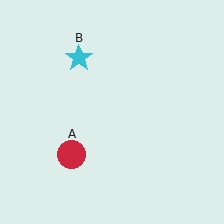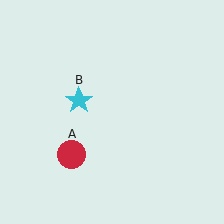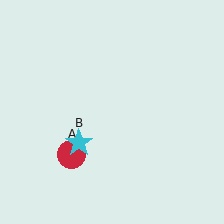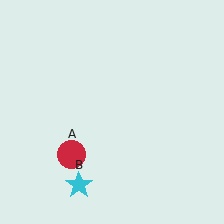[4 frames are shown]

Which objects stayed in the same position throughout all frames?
Red circle (object A) remained stationary.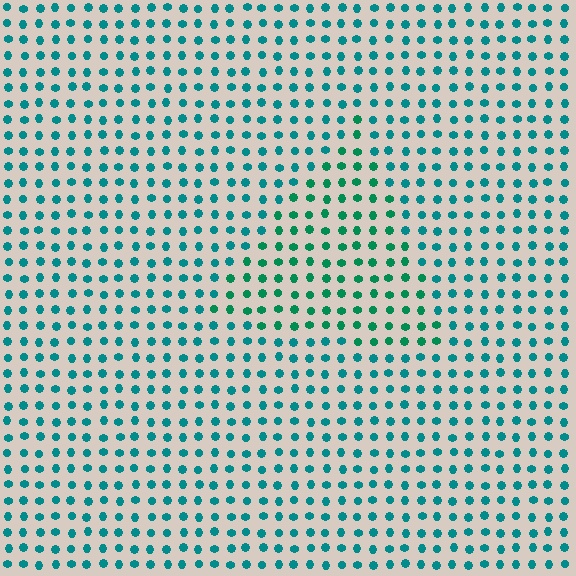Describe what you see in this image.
The image is filled with small teal elements in a uniform arrangement. A triangle-shaped region is visible where the elements are tinted to a slightly different hue, forming a subtle color boundary.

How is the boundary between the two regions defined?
The boundary is defined purely by a slight shift in hue (about 25 degrees). Spacing, size, and orientation are identical on both sides.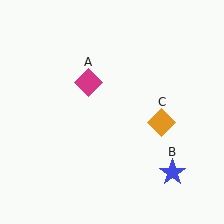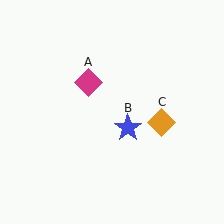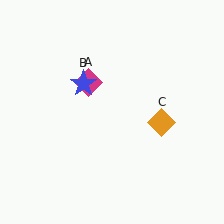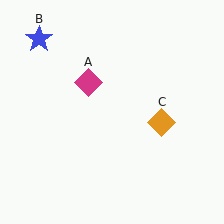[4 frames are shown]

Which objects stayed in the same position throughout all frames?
Magenta diamond (object A) and orange diamond (object C) remained stationary.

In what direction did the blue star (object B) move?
The blue star (object B) moved up and to the left.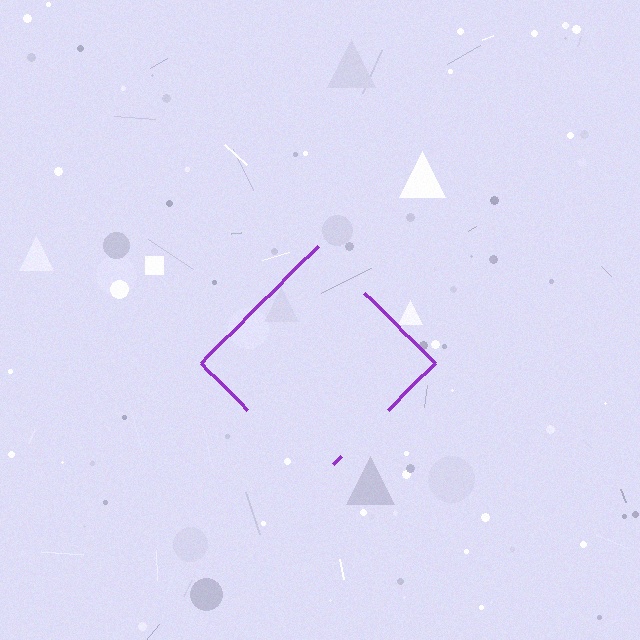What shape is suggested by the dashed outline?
The dashed outline suggests a diamond.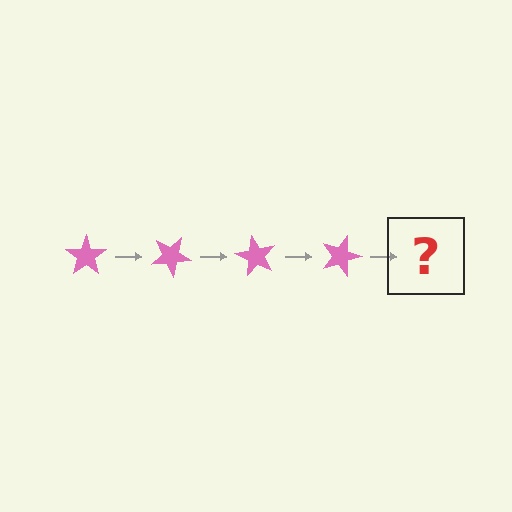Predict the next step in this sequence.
The next step is a pink star rotated 120 degrees.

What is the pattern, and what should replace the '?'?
The pattern is that the star rotates 30 degrees each step. The '?' should be a pink star rotated 120 degrees.